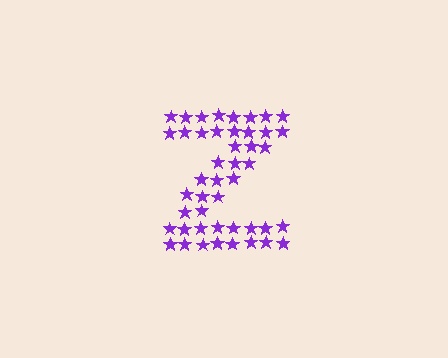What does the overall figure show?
The overall figure shows the letter Z.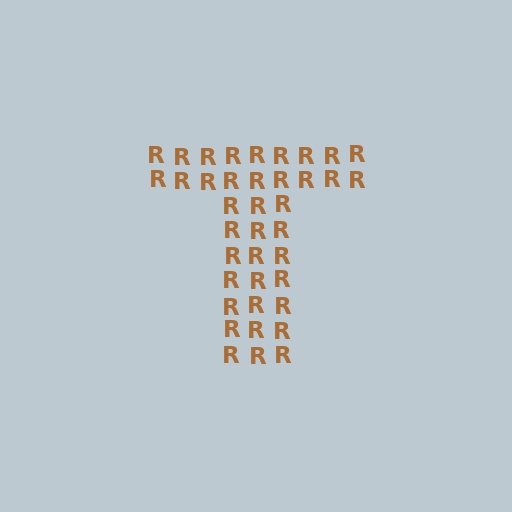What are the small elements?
The small elements are letter R's.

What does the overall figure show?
The overall figure shows the letter T.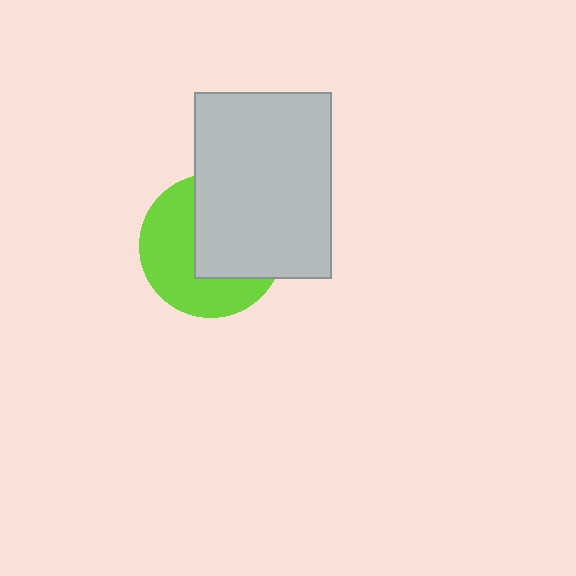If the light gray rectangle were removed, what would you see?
You would see the complete lime circle.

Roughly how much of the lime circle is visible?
About half of it is visible (roughly 49%).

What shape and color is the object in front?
The object in front is a light gray rectangle.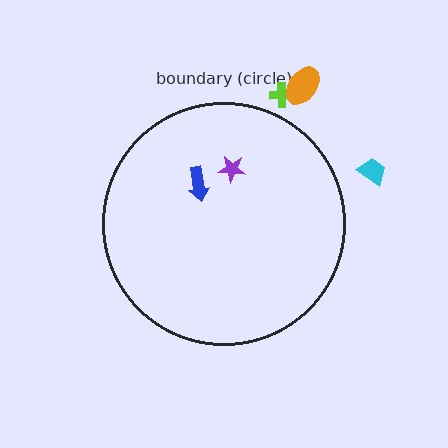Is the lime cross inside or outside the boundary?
Outside.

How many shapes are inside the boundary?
2 inside, 3 outside.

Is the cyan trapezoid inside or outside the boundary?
Outside.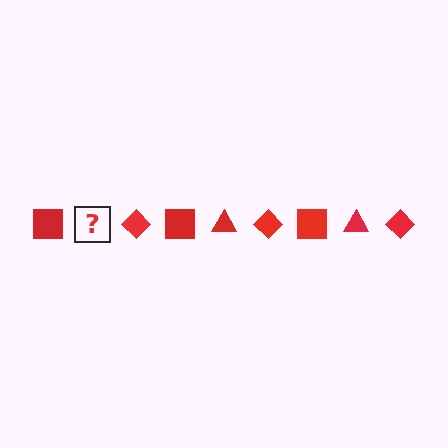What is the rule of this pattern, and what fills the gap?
The rule is that the pattern cycles through square, triangle, diamond shapes in red. The gap should be filled with a red triangle.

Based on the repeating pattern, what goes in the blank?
The blank should be a red triangle.